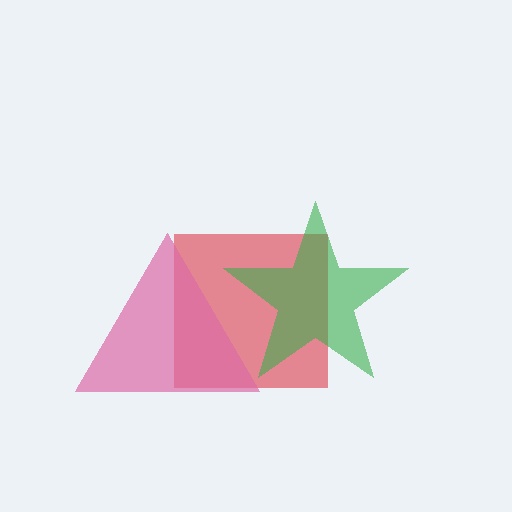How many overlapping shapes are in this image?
There are 3 overlapping shapes in the image.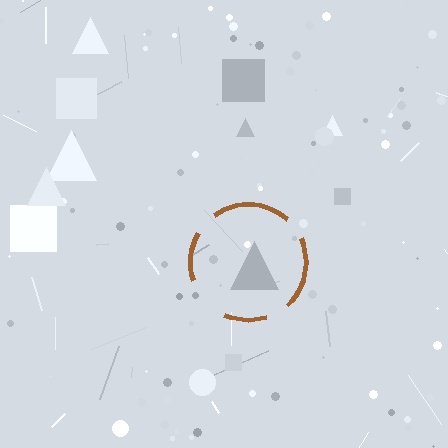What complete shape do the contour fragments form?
The contour fragments form a circle.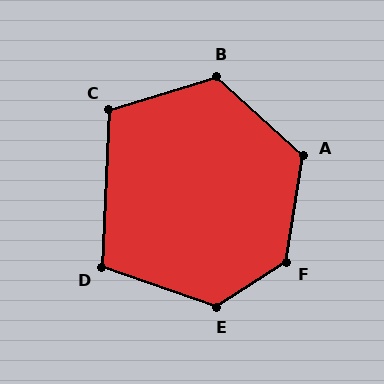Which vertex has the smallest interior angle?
D, at approximately 107 degrees.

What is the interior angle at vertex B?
Approximately 121 degrees (obtuse).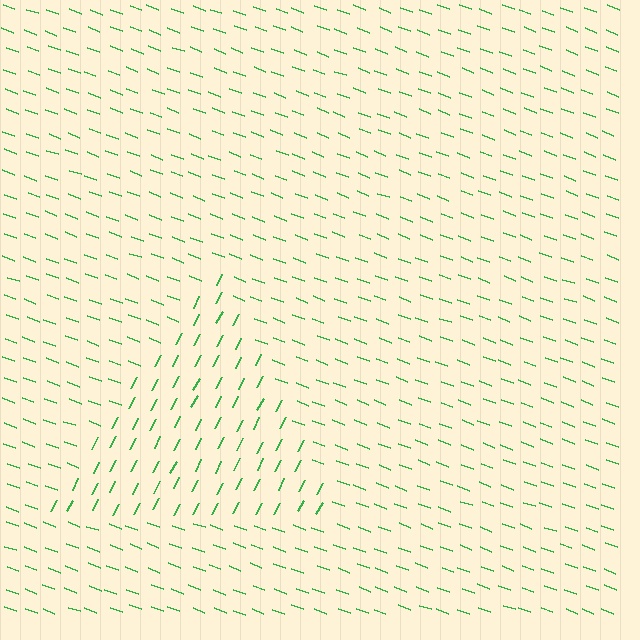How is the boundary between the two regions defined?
The boundary is defined purely by a change in line orientation (approximately 83 degrees difference). All lines are the same color and thickness.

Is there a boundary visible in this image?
Yes, there is a texture boundary formed by a change in line orientation.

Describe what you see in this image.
The image is filled with small green line segments. A triangle region in the image has lines oriented differently from the surrounding lines, creating a visible texture boundary.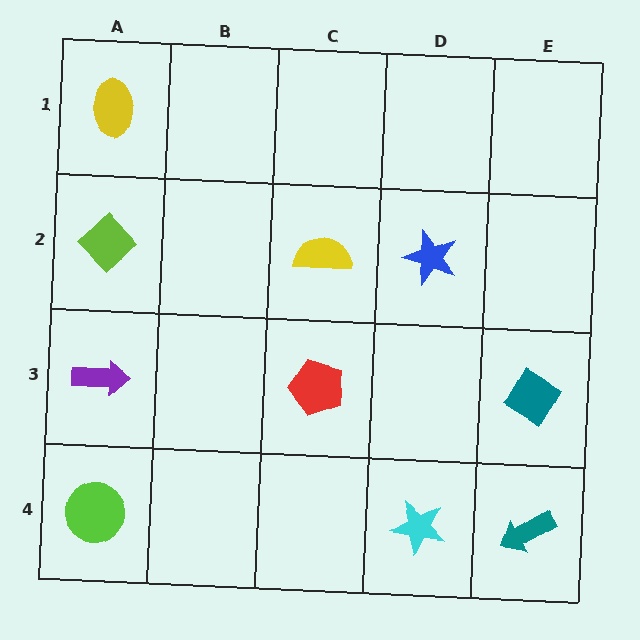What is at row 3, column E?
A teal diamond.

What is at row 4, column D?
A cyan star.